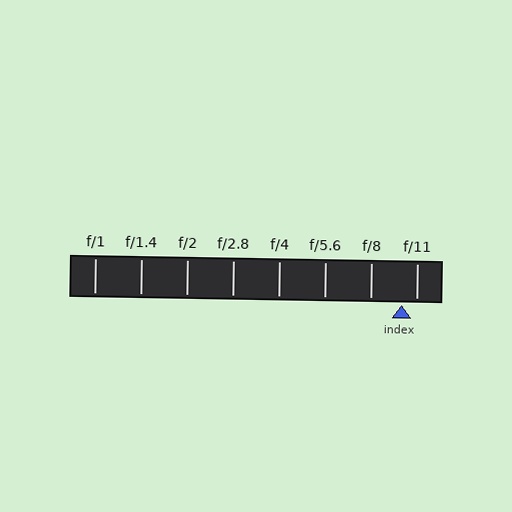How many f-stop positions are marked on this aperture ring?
There are 8 f-stop positions marked.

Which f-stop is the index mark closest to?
The index mark is closest to f/11.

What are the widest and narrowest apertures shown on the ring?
The widest aperture shown is f/1 and the narrowest is f/11.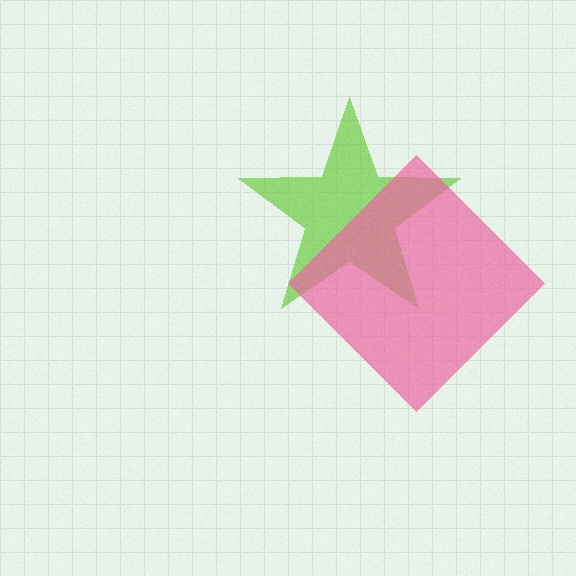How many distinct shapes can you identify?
There are 2 distinct shapes: a lime star, a pink diamond.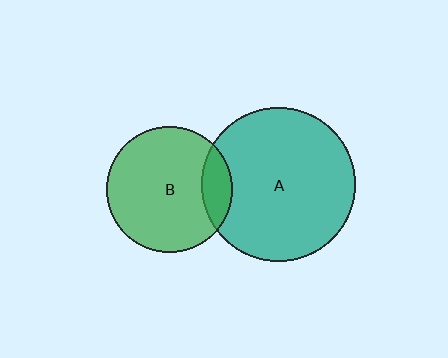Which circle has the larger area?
Circle A (teal).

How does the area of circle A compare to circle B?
Approximately 1.5 times.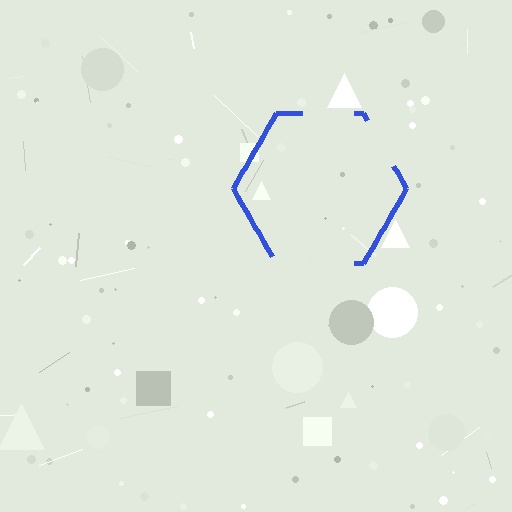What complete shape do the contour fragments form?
The contour fragments form a hexagon.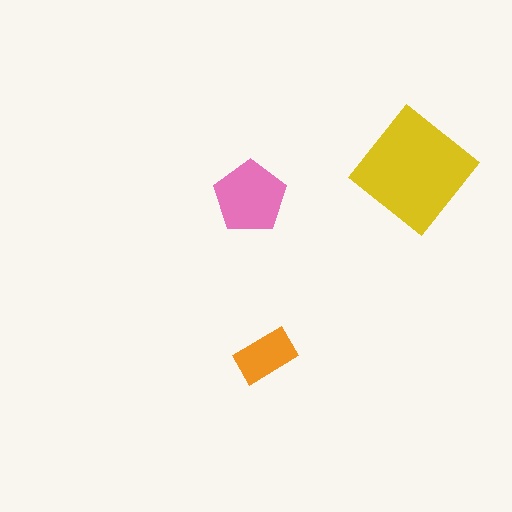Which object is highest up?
The yellow diamond is topmost.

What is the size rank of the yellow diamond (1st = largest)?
1st.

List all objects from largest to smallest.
The yellow diamond, the pink pentagon, the orange rectangle.